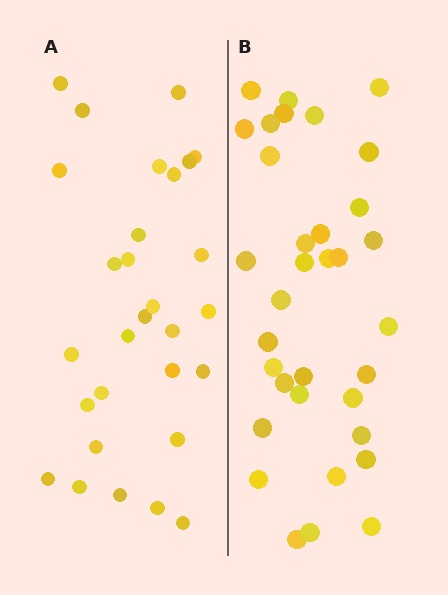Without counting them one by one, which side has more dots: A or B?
Region B (the right region) has more dots.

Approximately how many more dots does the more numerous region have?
Region B has about 5 more dots than region A.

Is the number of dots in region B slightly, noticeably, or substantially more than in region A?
Region B has only slightly more — the two regions are fairly close. The ratio is roughly 1.2 to 1.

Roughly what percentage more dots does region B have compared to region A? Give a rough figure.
About 15% more.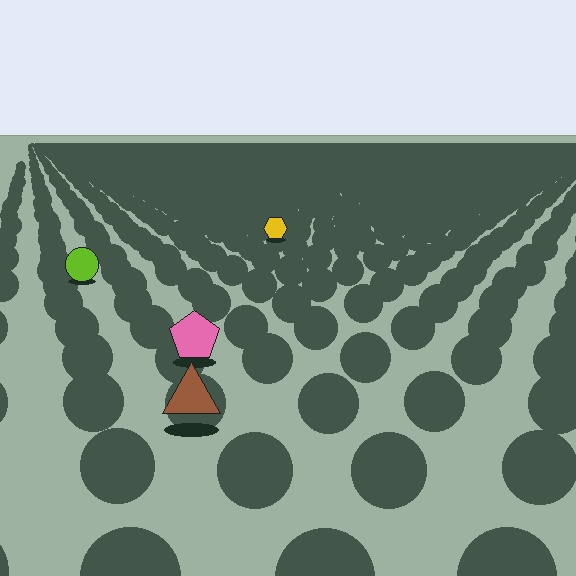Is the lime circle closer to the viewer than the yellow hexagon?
Yes. The lime circle is closer — you can tell from the texture gradient: the ground texture is coarser near it.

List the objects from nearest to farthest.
From nearest to farthest: the brown triangle, the pink pentagon, the lime circle, the yellow hexagon.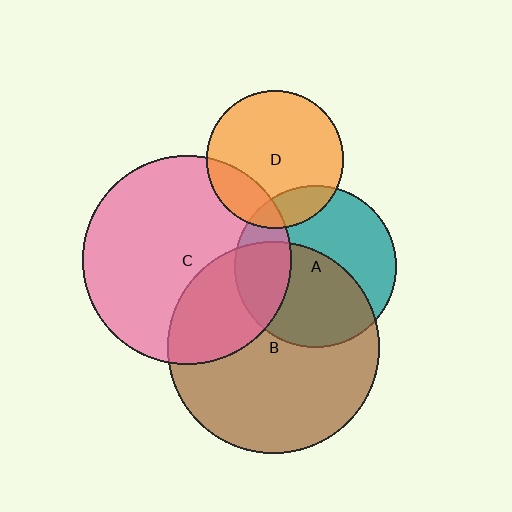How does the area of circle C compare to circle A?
Approximately 1.7 times.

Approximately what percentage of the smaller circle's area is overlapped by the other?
Approximately 15%.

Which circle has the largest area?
Circle B (brown).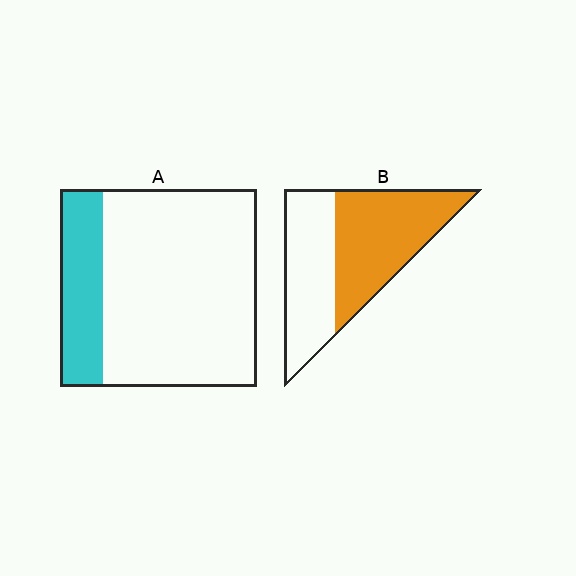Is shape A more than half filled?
No.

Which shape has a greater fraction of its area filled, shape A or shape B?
Shape B.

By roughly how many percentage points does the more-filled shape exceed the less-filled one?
By roughly 35 percentage points (B over A).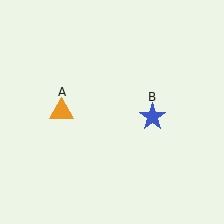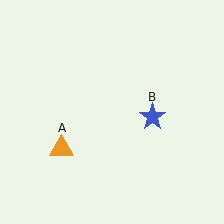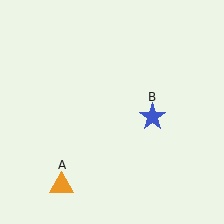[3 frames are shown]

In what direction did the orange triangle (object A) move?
The orange triangle (object A) moved down.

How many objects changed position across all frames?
1 object changed position: orange triangle (object A).